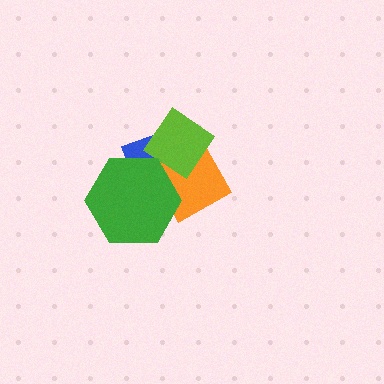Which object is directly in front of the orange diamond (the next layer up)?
The lime diamond is directly in front of the orange diamond.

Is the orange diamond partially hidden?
Yes, it is partially covered by another shape.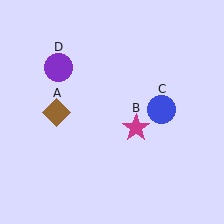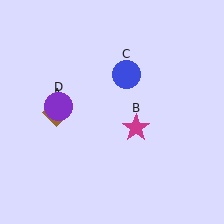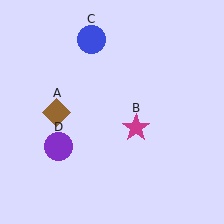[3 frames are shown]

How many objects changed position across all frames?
2 objects changed position: blue circle (object C), purple circle (object D).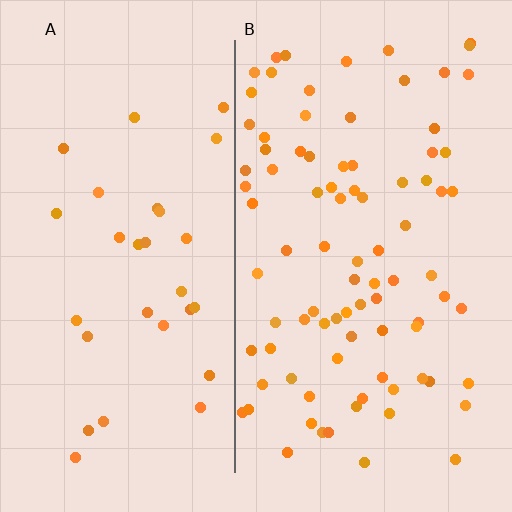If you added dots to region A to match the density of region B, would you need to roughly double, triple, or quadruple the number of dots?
Approximately triple.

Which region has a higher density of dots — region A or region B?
B (the right).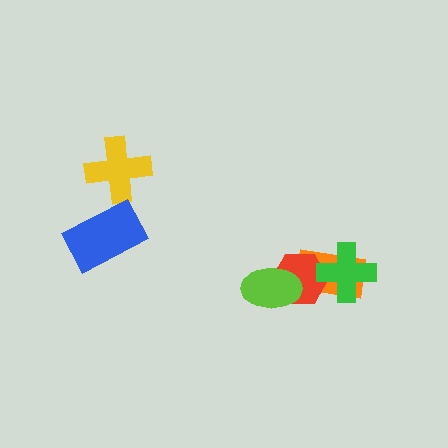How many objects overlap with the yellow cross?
0 objects overlap with the yellow cross.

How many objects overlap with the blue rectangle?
0 objects overlap with the blue rectangle.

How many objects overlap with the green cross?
2 objects overlap with the green cross.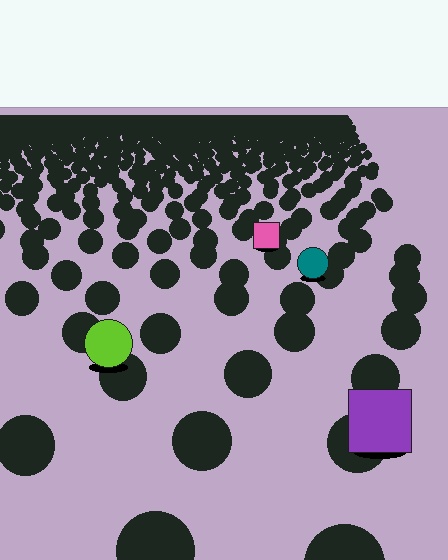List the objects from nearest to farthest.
From nearest to farthest: the purple square, the lime circle, the teal circle, the pink square.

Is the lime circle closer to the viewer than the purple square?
No. The purple square is closer — you can tell from the texture gradient: the ground texture is coarser near it.